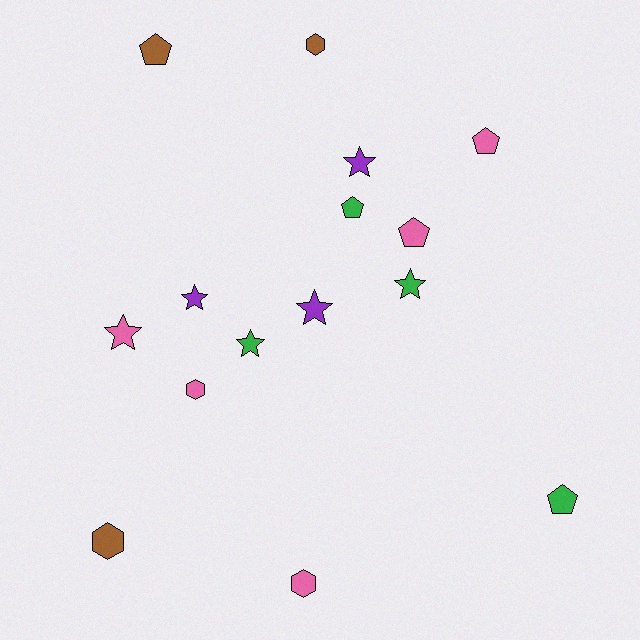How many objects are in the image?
There are 15 objects.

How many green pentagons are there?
There are 2 green pentagons.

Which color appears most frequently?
Pink, with 5 objects.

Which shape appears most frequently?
Star, with 6 objects.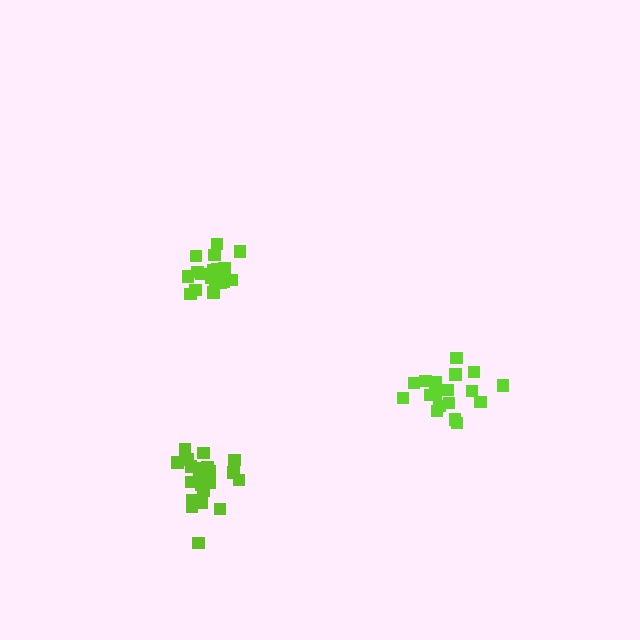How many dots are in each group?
Group 1: 18 dots, Group 2: 18 dots, Group 3: 21 dots (57 total).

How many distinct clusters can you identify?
There are 3 distinct clusters.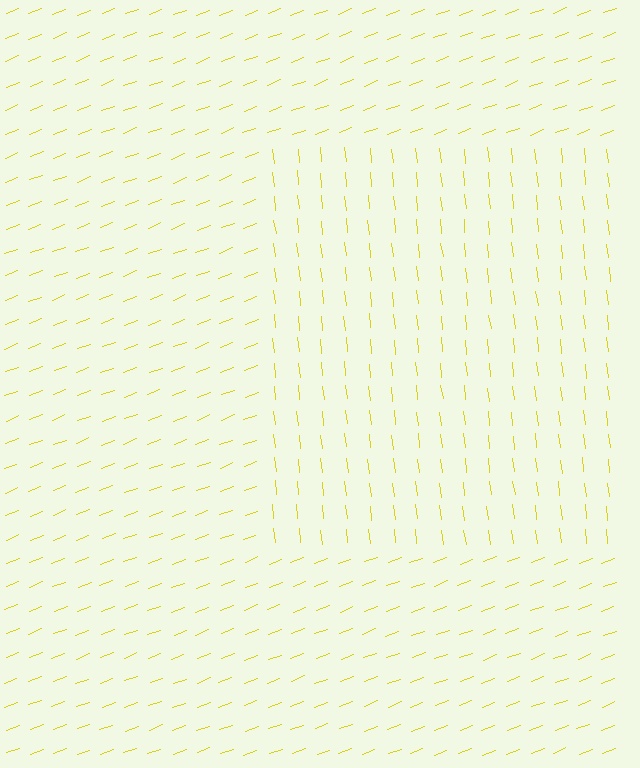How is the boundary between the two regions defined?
The boundary is defined purely by a change in line orientation (approximately 76 degrees difference). All lines are the same color and thickness.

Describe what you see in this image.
The image is filled with small yellow line segments. A rectangle region in the image has lines oriented differently from the surrounding lines, creating a visible texture boundary.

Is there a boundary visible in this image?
Yes, there is a texture boundary formed by a change in line orientation.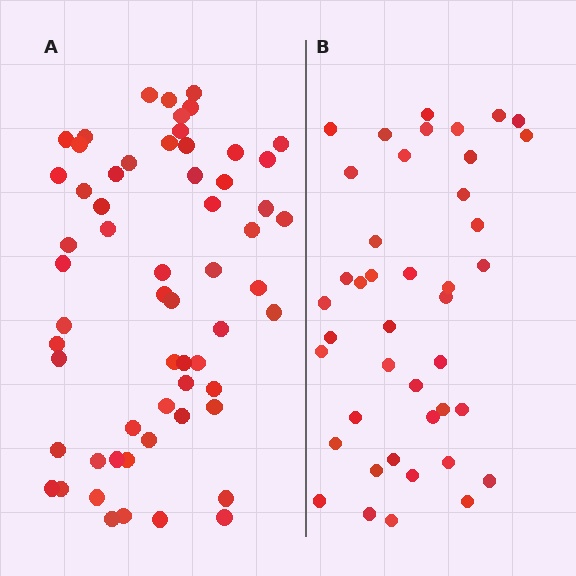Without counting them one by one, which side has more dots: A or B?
Region A (the left region) has more dots.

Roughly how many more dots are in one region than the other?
Region A has approximately 20 more dots than region B.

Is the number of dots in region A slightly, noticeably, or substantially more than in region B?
Region A has noticeably more, but not dramatically so. The ratio is roughly 1.4 to 1.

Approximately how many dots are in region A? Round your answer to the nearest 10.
About 60 dots.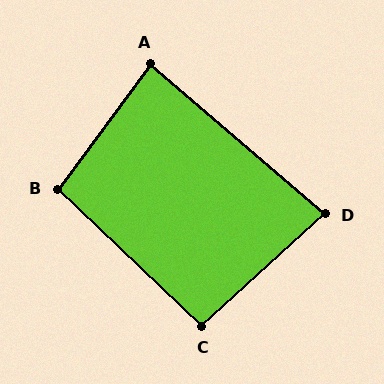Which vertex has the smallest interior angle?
D, at approximately 83 degrees.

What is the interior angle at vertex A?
Approximately 86 degrees (approximately right).